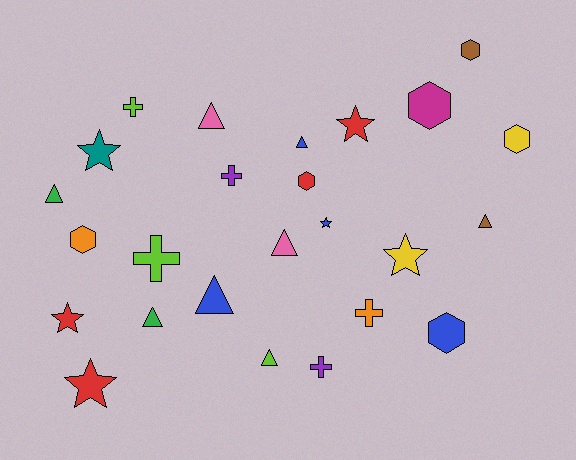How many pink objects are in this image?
There are 2 pink objects.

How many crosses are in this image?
There are 5 crosses.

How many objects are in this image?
There are 25 objects.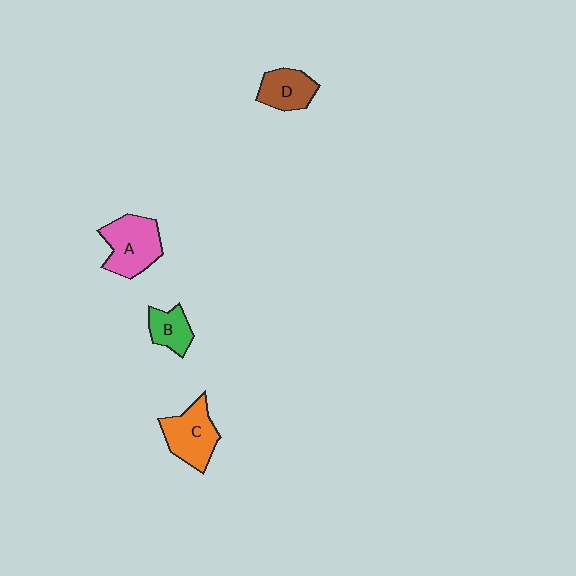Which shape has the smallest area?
Shape B (green).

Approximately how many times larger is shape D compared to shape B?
Approximately 1.3 times.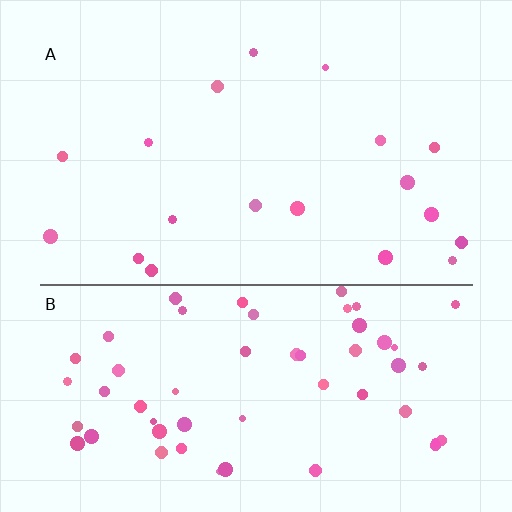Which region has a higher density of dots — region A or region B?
B (the bottom).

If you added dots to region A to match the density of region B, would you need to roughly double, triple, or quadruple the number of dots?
Approximately triple.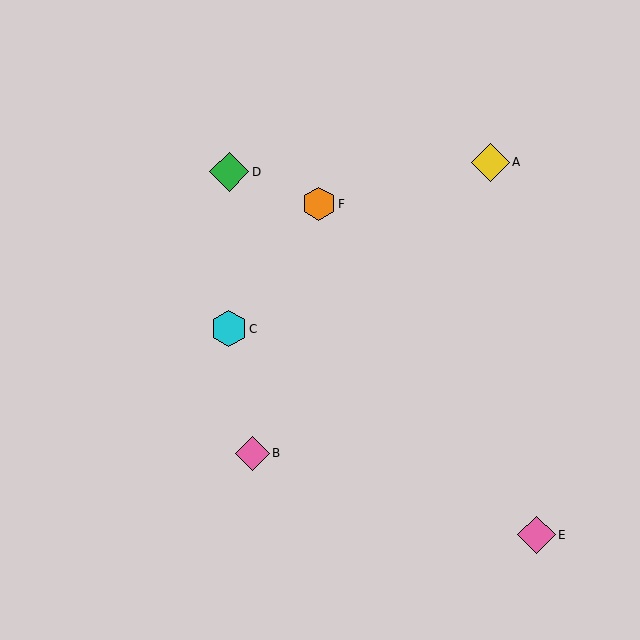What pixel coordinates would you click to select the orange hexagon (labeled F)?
Click at (319, 204) to select the orange hexagon F.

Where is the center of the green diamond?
The center of the green diamond is at (229, 172).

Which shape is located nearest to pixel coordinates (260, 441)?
The pink diamond (labeled B) at (252, 453) is nearest to that location.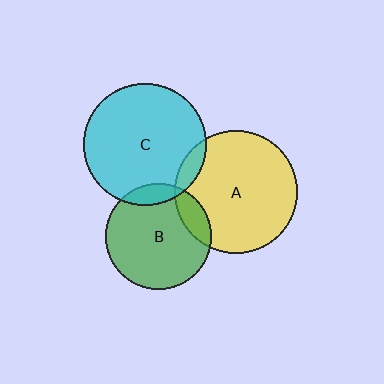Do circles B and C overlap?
Yes.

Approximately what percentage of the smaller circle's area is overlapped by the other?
Approximately 10%.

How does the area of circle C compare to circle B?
Approximately 1.3 times.